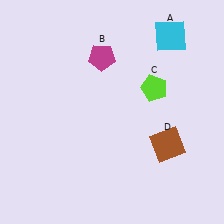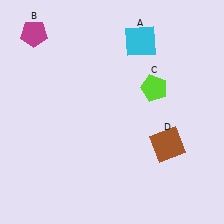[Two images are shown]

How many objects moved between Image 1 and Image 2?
2 objects moved between the two images.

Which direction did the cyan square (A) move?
The cyan square (A) moved left.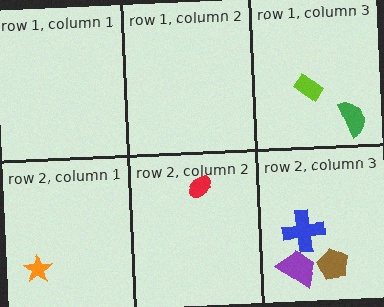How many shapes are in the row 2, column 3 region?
3.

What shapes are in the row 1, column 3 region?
The green semicircle, the lime rectangle.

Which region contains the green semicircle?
The row 1, column 3 region.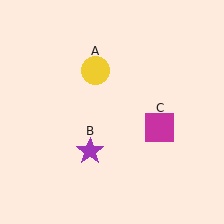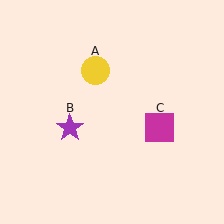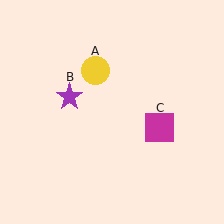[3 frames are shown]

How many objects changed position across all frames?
1 object changed position: purple star (object B).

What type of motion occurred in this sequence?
The purple star (object B) rotated clockwise around the center of the scene.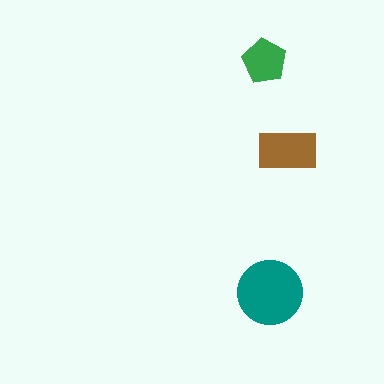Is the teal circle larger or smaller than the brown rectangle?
Larger.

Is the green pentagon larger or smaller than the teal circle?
Smaller.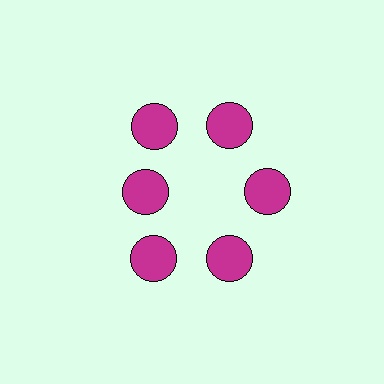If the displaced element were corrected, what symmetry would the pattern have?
It would have 6-fold rotational symmetry — the pattern would map onto itself every 60 degrees.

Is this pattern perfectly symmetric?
No. The 6 magenta circles are arranged in a ring, but one element near the 9 o'clock position is pulled inward toward the center, breaking the 6-fold rotational symmetry.